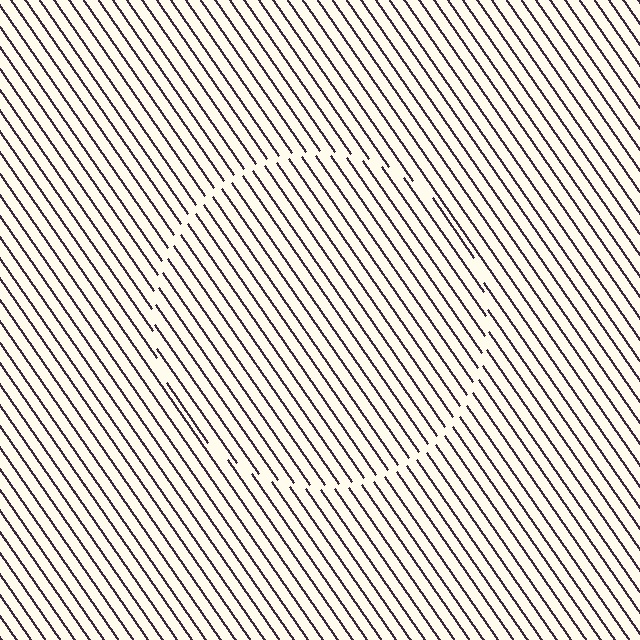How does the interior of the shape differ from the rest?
The interior of the shape contains the same grating, shifted by half a period — the contour is defined by the phase discontinuity where line-ends from the inner and outer gratings abut.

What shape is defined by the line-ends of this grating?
An illusory circle. The interior of the shape contains the same grating, shifted by half a period — the contour is defined by the phase discontinuity where line-ends from the inner and outer gratings abut.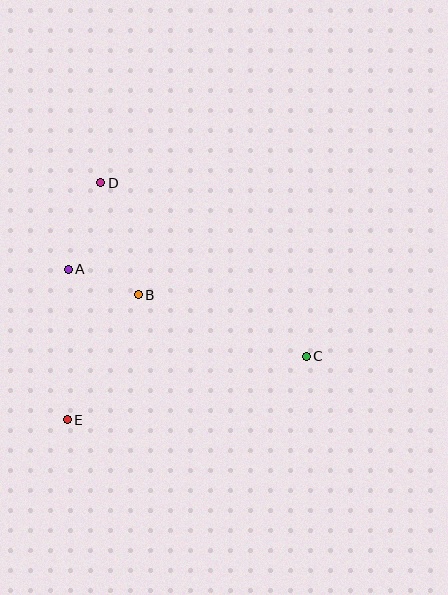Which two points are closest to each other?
Points A and B are closest to each other.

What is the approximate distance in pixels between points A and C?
The distance between A and C is approximately 253 pixels.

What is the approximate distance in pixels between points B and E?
The distance between B and E is approximately 144 pixels.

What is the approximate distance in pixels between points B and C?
The distance between B and C is approximately 179 pixels.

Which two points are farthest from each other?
Points C and D are farthest from each other.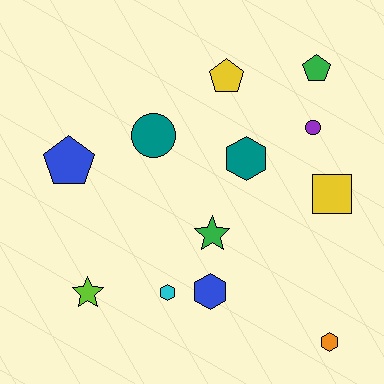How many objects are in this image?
There are 12 objects.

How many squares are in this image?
There is 1 square.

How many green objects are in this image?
There are 2 green objects.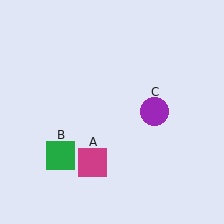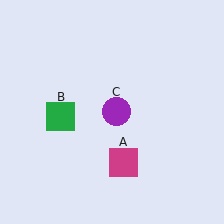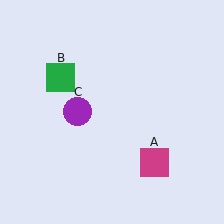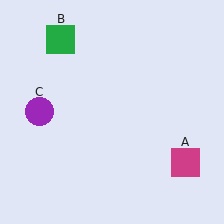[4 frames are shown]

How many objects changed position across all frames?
3 objects changed position: magenta square (object A), green square (object B), purple circle (object C).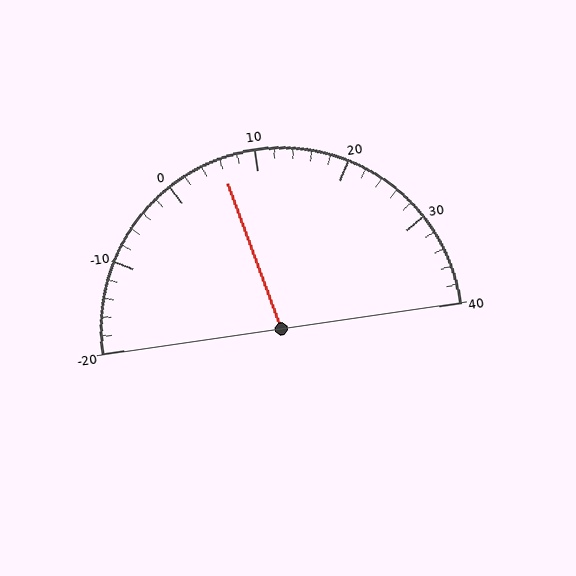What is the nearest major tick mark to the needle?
The nearest major tick mark is 10.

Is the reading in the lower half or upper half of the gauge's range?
The reading is in the lower half of the range (-20 to 40).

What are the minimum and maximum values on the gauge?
The gauge ranges from -20 to 40.